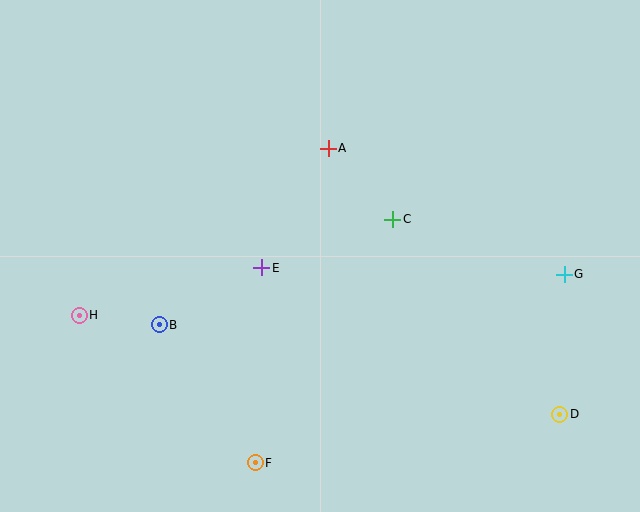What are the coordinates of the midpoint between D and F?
The midpoint between D and F is at (407, 439).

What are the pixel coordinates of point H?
Point H is at (79, 315).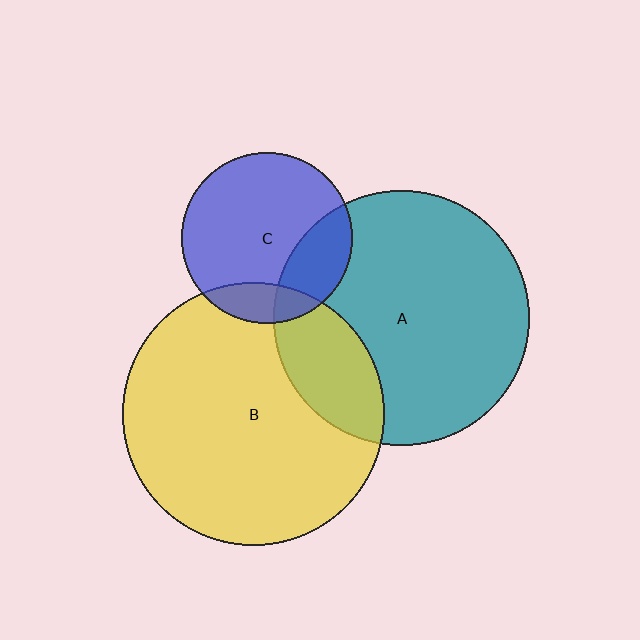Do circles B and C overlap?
Yes.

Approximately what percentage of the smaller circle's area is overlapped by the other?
Approximately 15%.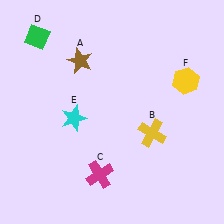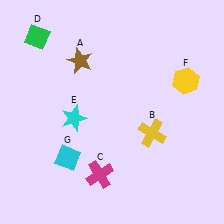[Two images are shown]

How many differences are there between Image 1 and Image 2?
There is 1 difference between the two images.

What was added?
A cyan diamond (G) was added in Image 2.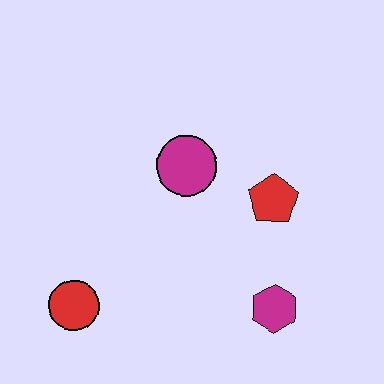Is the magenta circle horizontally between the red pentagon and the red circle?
Yes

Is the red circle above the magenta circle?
No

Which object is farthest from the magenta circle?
The red circle is farthest from the magenta circle.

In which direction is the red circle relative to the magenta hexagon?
The red circle is to the left of the magenta hexagon.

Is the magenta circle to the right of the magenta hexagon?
No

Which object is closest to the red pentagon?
The magenta circle is closest to the red pentagon.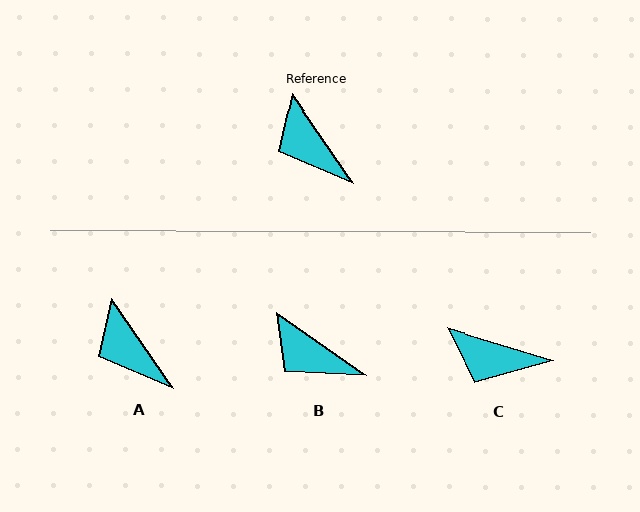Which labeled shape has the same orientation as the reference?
A.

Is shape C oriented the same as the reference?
No, it is off by about 38 degrees.